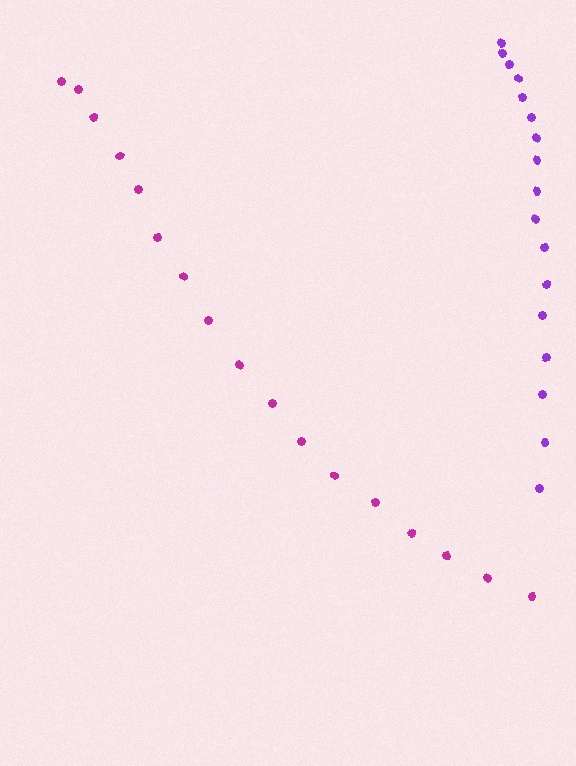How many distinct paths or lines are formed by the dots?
There are 2 distinct paths.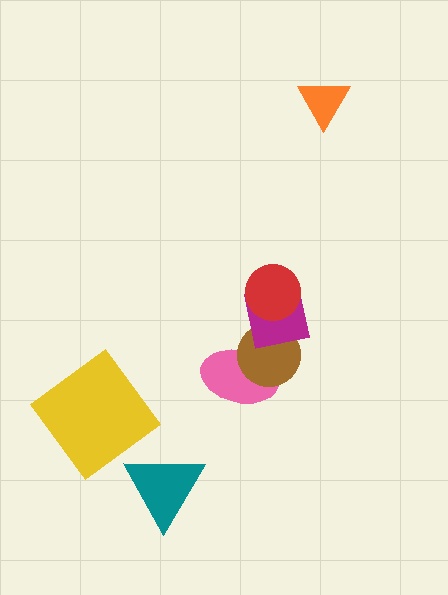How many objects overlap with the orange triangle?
0 objects overlap with the orange triangle.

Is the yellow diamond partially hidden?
No, no other shape covers it.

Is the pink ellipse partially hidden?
Yes, it is partially covered by another shape.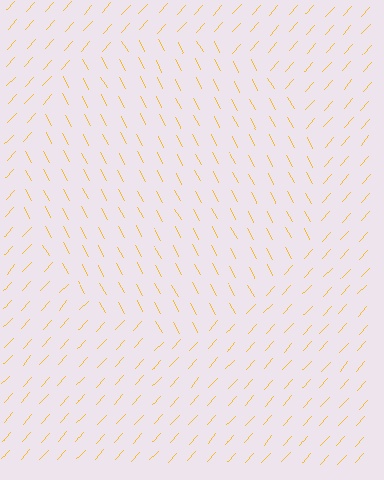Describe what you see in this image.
The image is filled with small yellow line segments. A circle region in the image has lines oriented differently from the surrounding lines, creating a visible texture boundary.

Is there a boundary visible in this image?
Yes, there is a texture boundary formed by a change in line orientation.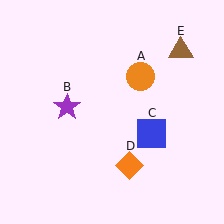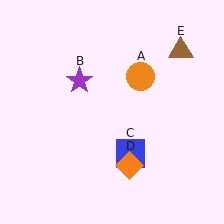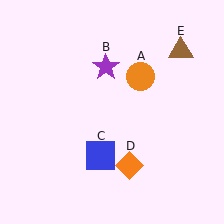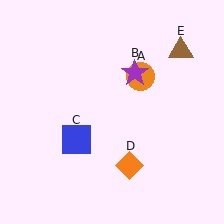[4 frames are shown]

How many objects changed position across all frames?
2 objects changed position: purple star (object B), blue square (object C).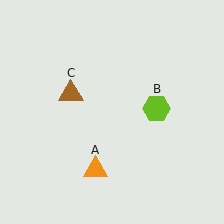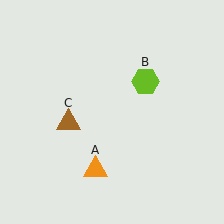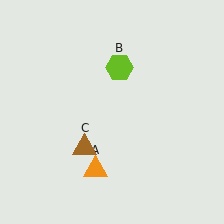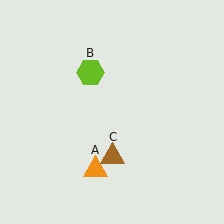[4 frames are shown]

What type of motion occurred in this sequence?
The lime hexagon (object B), brown triangle (object C) rotated counterclockwise around the center of the scene.